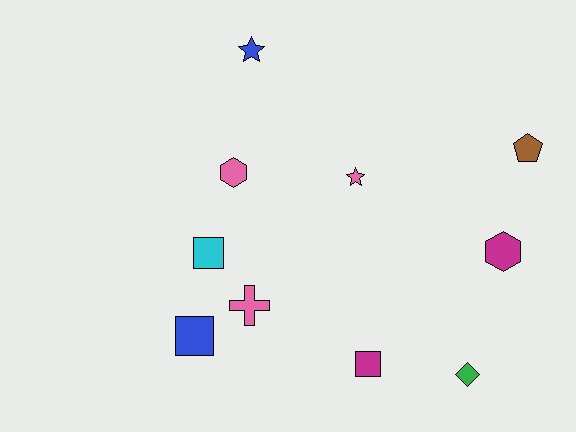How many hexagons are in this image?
There are 2 hexagons.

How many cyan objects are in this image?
There is 1 cyan object.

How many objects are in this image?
There are 10 objects.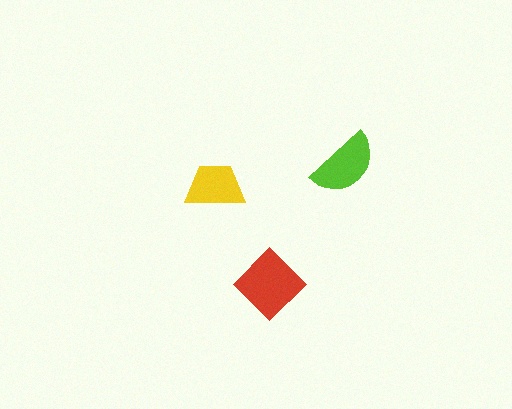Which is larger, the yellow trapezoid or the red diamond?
The red diamond.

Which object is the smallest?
The yellow trapezoid.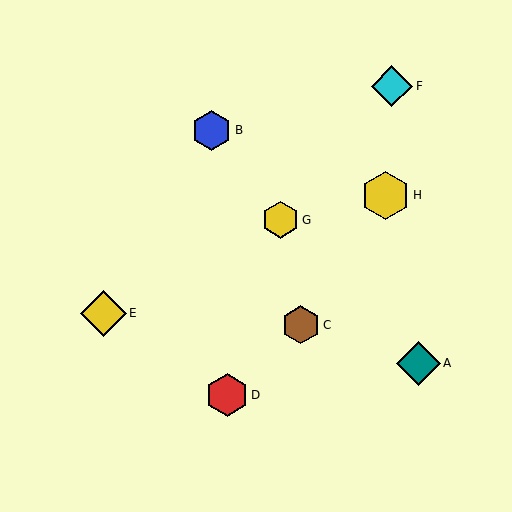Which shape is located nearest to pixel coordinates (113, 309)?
The yellow diamond (labeled E) at (103, 313) is nearest to that location.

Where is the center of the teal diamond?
The center of the teal diamond is at (418, 363).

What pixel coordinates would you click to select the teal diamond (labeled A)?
Click at (418, 363) to select the teal diamond A.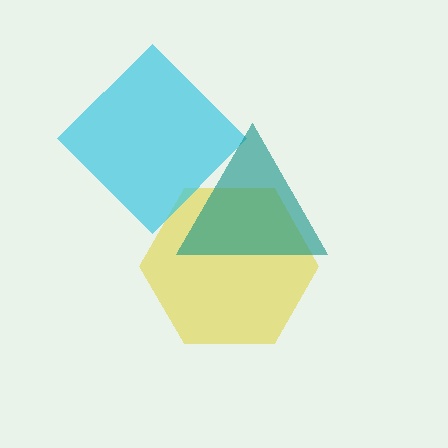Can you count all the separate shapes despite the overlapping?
Yes, there are 3 separate shapes.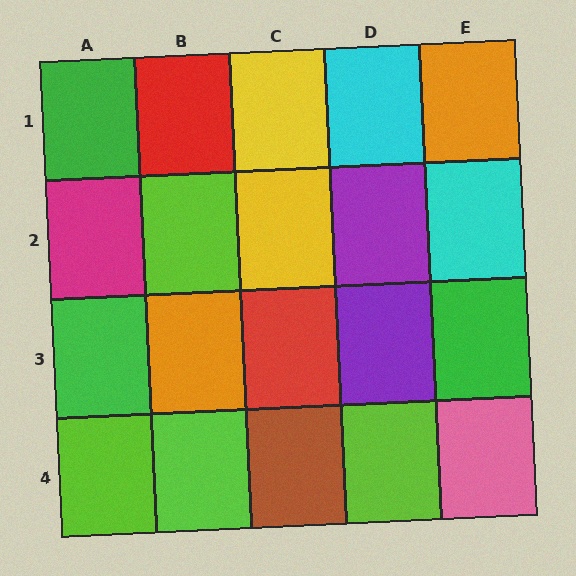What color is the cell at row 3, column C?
Red.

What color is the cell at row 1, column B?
Red.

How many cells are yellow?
2 cells are yellow.